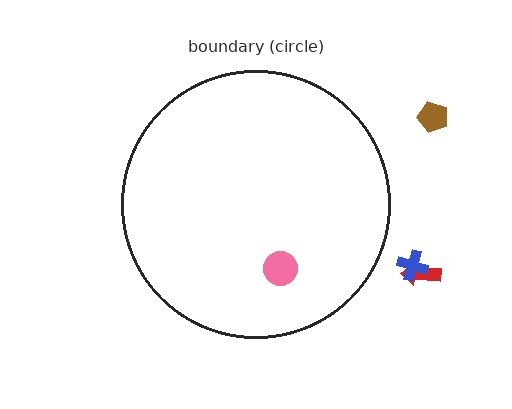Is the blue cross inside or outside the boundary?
Outside.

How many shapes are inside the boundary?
1 inside, 3 outside.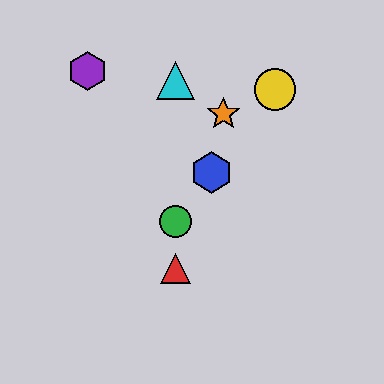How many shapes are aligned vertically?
3 shapes (the red triangle, the green circle, the cyan triangle) are aligned vertically.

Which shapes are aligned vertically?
The red triangle, the green circle, the cyan triangle are aligned vertically.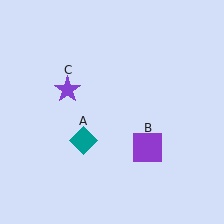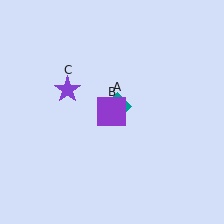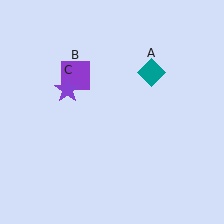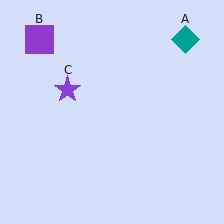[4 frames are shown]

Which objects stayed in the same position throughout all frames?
Purple star (object C) remained stationary.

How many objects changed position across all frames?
2 objects changed position: teal diamond (object A), purple square (object B).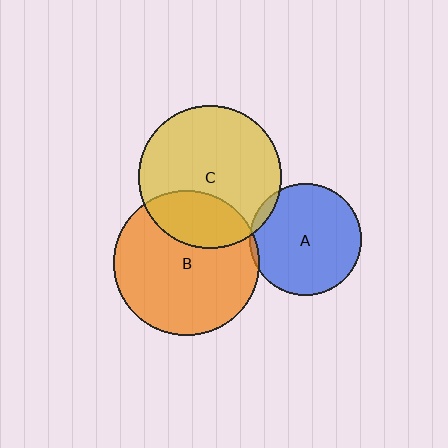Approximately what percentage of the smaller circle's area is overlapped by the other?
Approximately 5%.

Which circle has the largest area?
Circle B (orange).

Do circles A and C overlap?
Yes.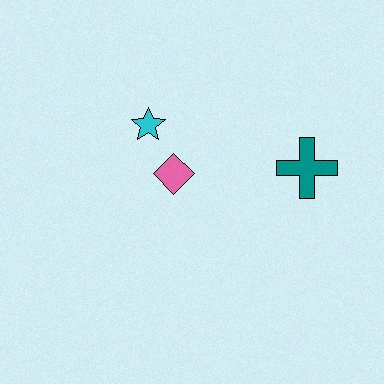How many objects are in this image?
There are 3 objects.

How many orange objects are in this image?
There are no orange objects.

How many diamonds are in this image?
There is 1 diamond.